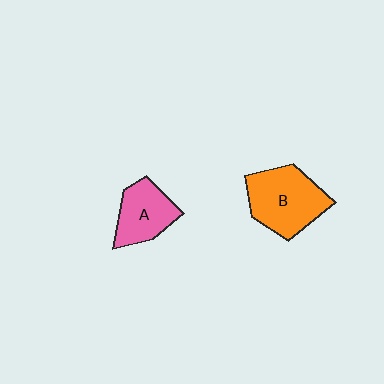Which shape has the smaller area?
Shape A (pink).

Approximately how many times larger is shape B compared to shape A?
Approximately 1.4 times.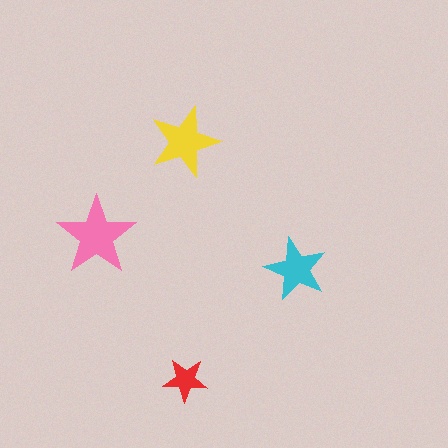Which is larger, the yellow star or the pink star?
The pink one.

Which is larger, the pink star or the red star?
The pink one.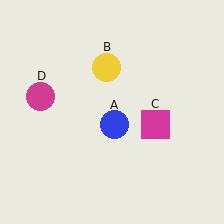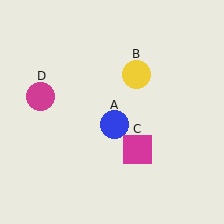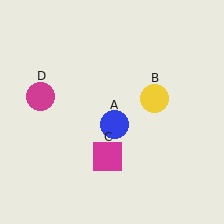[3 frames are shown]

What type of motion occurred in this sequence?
The yellow circle (object B), magenta square (object C) rotated clockwise around the center of the scene.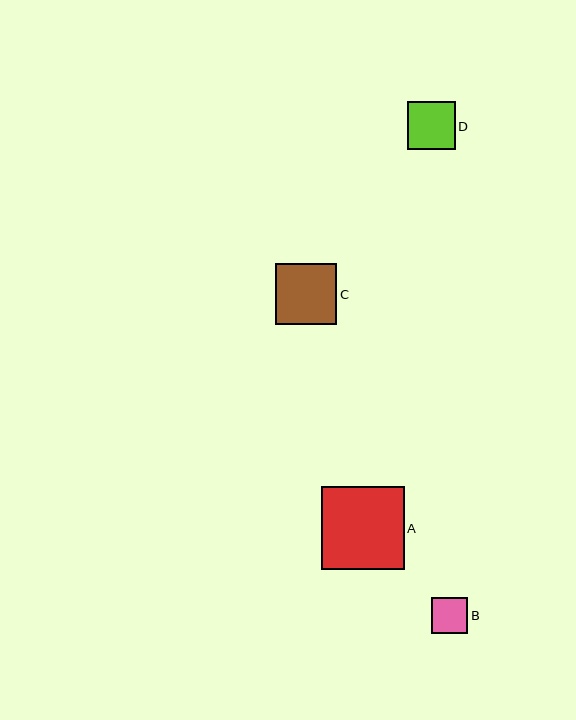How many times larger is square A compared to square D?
Square A is approximately 1.7 times the size of square D.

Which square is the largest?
Square A is the largest with a size of approximately 83 pixels.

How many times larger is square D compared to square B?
Square D is approximately 1.3 times the size of square B.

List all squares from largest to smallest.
From largest to smallest: A, C, D, B.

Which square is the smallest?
Square B is the smallest with a size of approximately 36 pixels.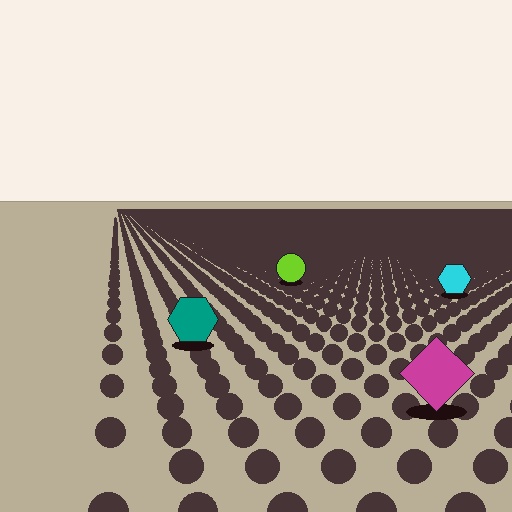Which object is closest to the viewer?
The magenta diamond is closest. The texture marks near it are larger and more spread out.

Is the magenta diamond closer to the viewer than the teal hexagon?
Yes. The magenta diamond is closer — you can tell from the texture gradient: the ground texture is coarser near it.